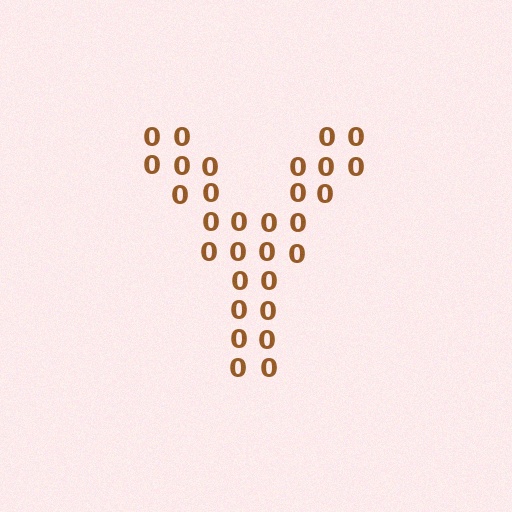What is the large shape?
The large shape is the letter Y.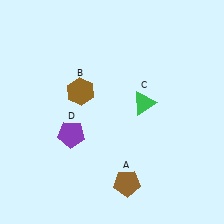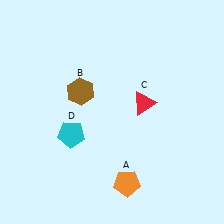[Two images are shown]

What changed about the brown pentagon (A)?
In Image 1, A is brown. In Image 2, it changed to orange.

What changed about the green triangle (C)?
In Image 1, C is green. In Image 2, it changed to red.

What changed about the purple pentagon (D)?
In Image 1, D is purple. In Image 2, it changed to cyan.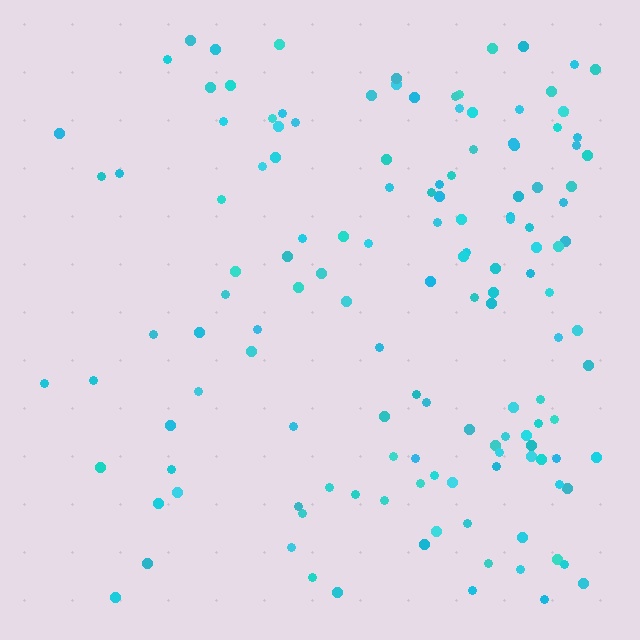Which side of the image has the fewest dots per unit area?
The left.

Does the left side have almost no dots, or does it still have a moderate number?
Still a moderate number, just noticeably fewer than the right.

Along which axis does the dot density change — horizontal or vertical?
Horizontal.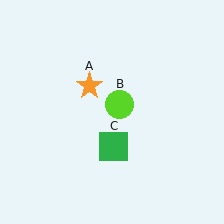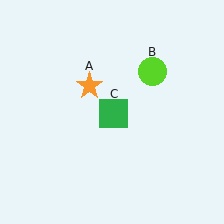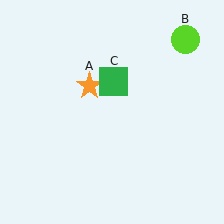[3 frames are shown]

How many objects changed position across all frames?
2 objects changed position: lime circle (object B), green square (object C).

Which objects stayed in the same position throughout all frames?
Orange star (object A) remained stationary.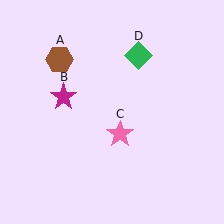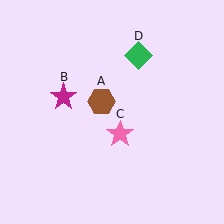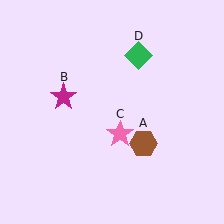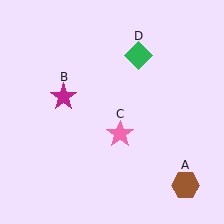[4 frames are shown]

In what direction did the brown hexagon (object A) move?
The brown hexagon (object A) moved down and to the right.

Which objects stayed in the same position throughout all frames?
Magenta star (object B) and pink star (object C) and green diamond (object D) remained stationary.